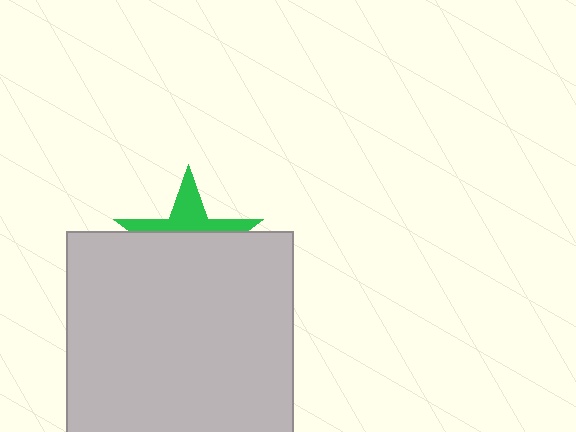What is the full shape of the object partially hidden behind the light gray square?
The partially hidden object is a green star.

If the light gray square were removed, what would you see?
You would see the complete green star.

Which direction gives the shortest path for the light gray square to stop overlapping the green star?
Moving down gives the shortest separation.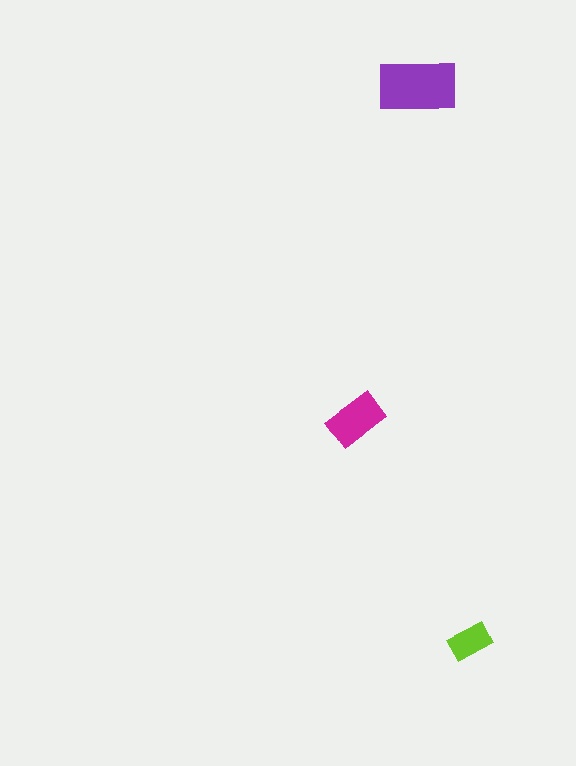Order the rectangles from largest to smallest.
the purple one, the magenta one, the lime one.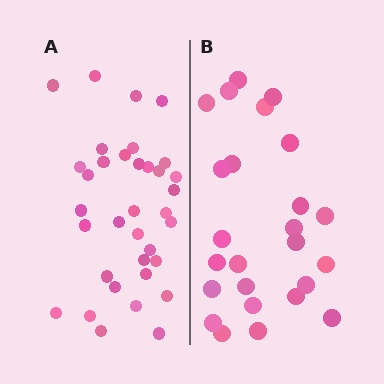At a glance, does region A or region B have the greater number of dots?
Region A (the left region) has more dots.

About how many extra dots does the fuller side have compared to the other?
Region A has roughly 10 or so more dots than region B.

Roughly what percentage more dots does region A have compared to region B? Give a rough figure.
About 40% more.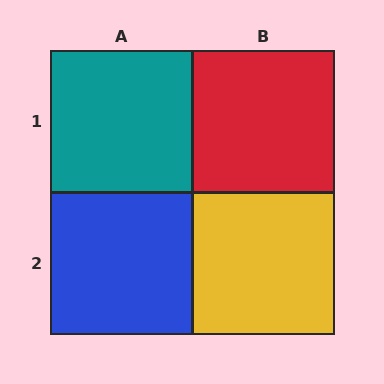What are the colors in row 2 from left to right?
Blue, yellow.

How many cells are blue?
1 cell is blue.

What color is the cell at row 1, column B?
Red.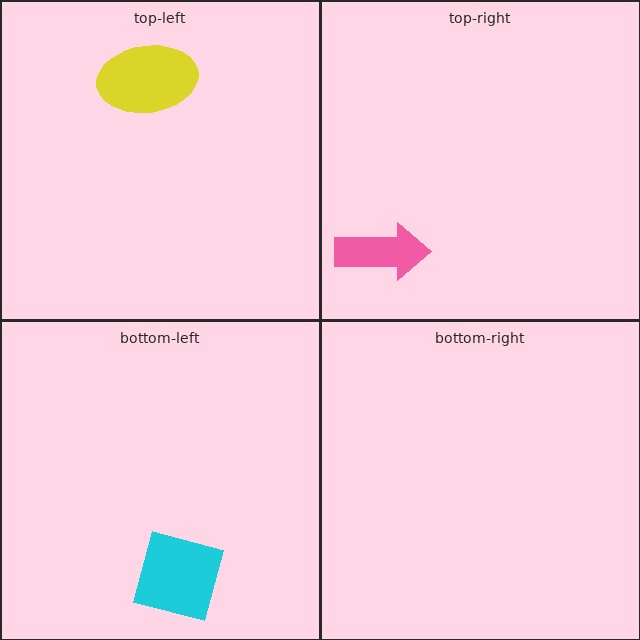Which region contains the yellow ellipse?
The top-left region.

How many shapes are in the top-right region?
1.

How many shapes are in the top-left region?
1.